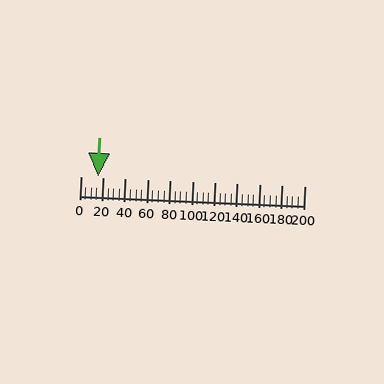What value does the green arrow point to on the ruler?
The green arrow points to approximately 16.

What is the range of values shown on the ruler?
The ruler shows values from 0 to 200.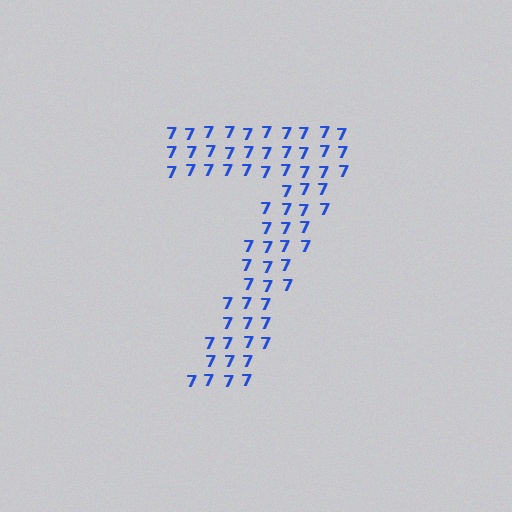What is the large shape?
The large shape is the digit 7.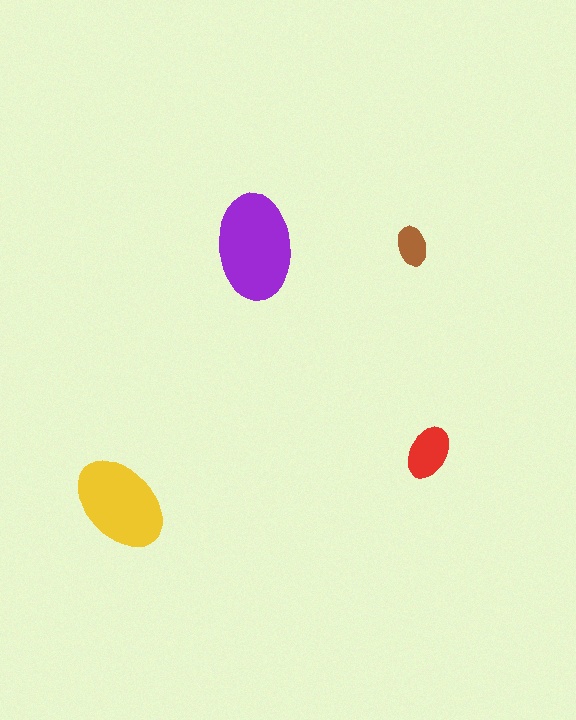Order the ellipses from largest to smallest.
the purple one, the yellow one, the red one, the brown one.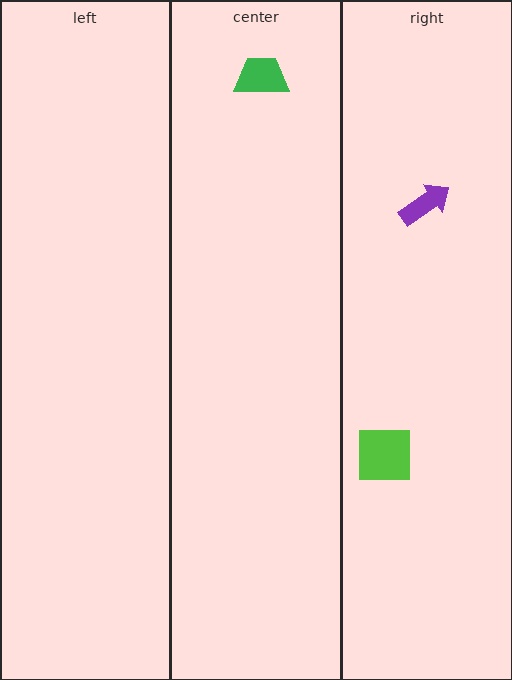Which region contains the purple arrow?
The right region.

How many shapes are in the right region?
2.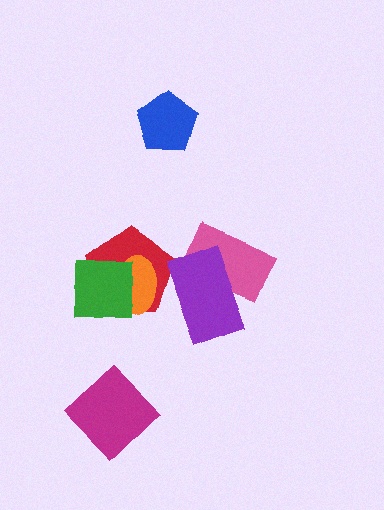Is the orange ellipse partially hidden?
Yes, it is partially covered by another shape.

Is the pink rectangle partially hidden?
Yes, it is partially covered by another shape.